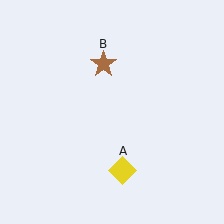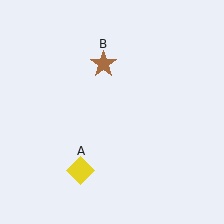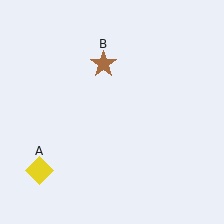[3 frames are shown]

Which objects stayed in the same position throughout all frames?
Brown star (object B) remained stationary.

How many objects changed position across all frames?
1 object changed position: yellow diamond (object A).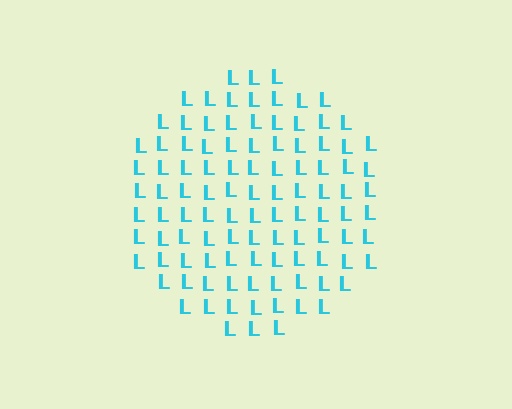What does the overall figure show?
The overall figure shows a circle.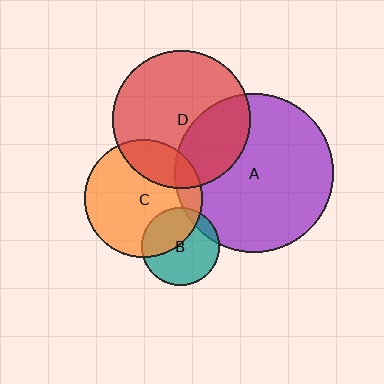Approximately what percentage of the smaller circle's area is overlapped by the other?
Approximately 10%.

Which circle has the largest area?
Circle A (purple).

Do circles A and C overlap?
Yes.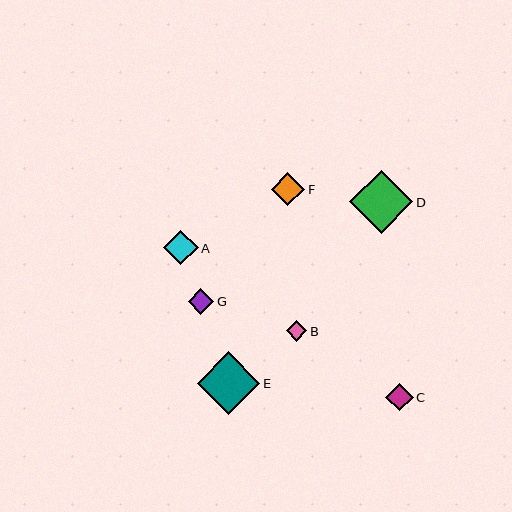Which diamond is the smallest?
Diamond B is the smallest with a size of approximately 20 pixels.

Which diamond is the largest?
Diamond D is the largest with a size of approximately 64 pixels.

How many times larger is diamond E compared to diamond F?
Diamond E is approximately 1.9 times the size of diamond F.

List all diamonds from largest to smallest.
From largest to smallest: D, E, A, F, C, G, B.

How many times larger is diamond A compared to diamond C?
Diamond A is approximately 1.3 times the size of diamond C.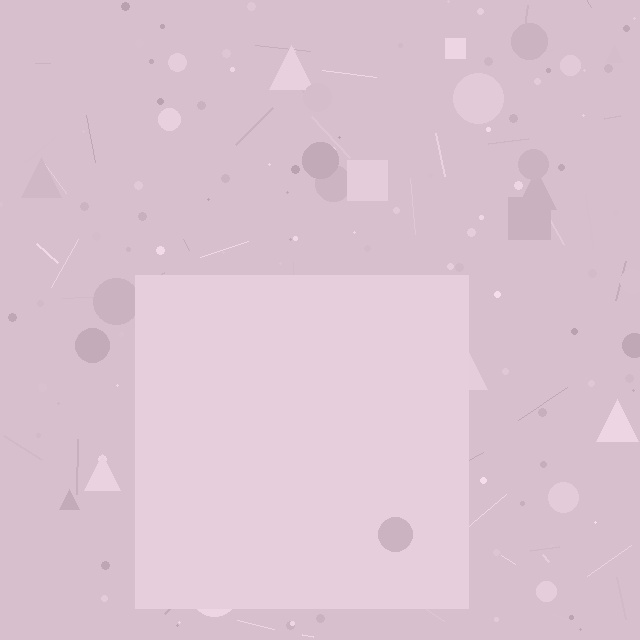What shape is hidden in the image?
A square is hidden in the image.